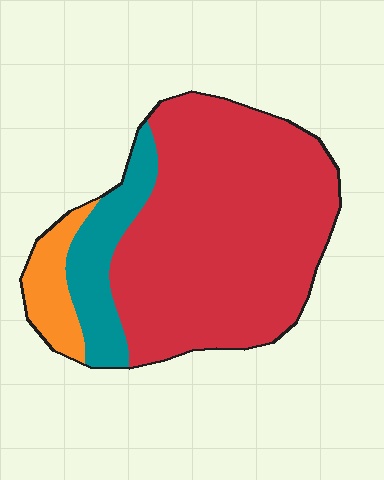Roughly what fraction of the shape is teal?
Teal takes up about one sixth (1/6) of the shape.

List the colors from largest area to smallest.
From largest to smallest: red, teal, orange.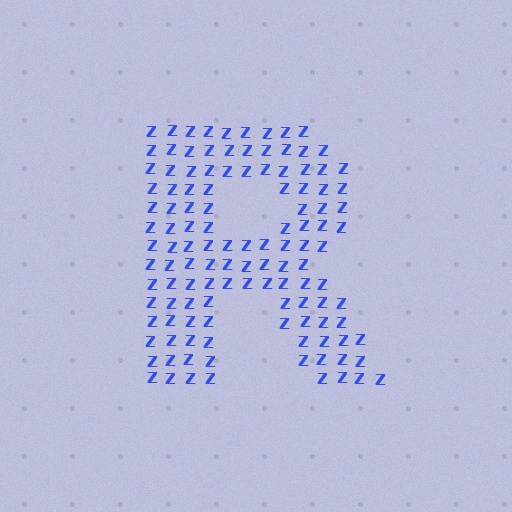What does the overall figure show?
The overall figure shows the letter R.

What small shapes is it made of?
It is made of small letter Z's.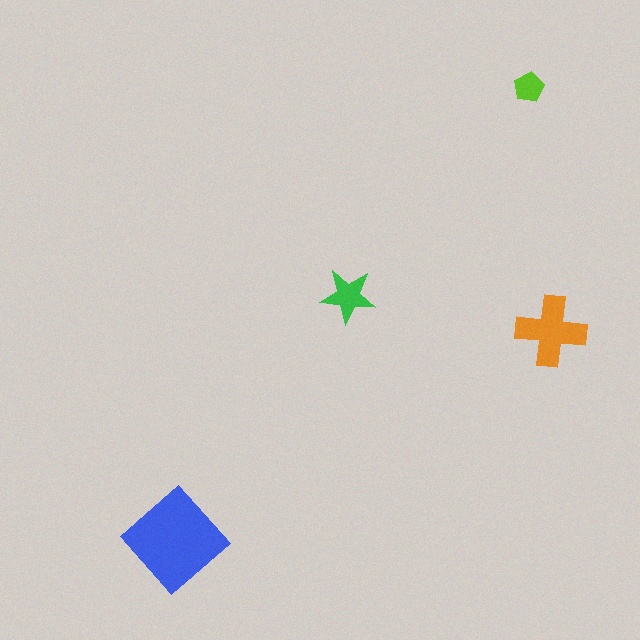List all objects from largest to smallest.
The blue diamond, the orange cross, the green star, the lime pentagon.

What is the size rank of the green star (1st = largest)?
3rd.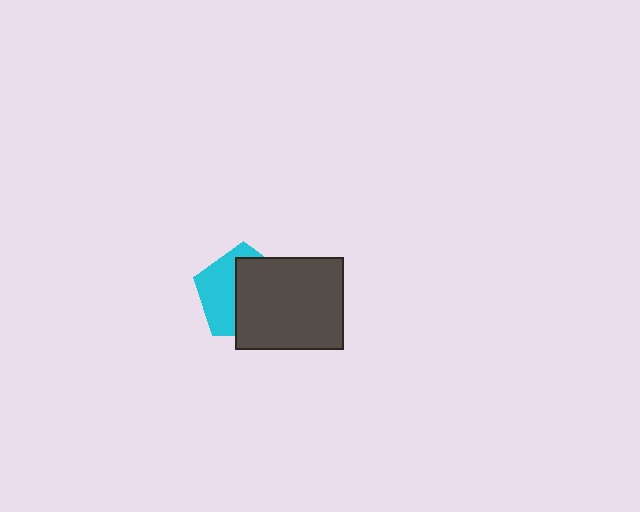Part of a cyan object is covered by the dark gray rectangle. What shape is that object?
It is a pentagon.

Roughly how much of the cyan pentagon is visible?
A small part of it is visible (roughly 44%).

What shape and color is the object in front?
The object in front is a dark gray rectangle.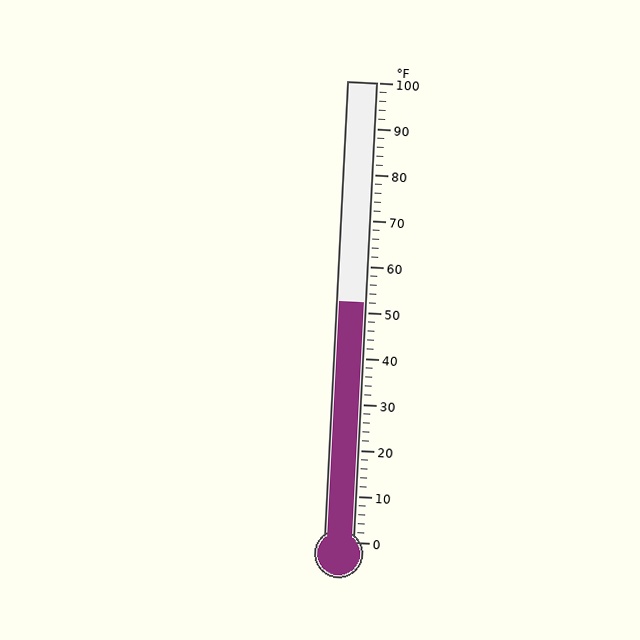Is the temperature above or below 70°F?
The temperature is below 70°F.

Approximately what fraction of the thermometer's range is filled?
The thermometer is filled to approximately 50% of its range.